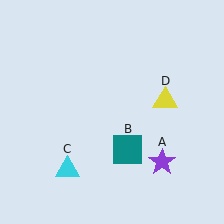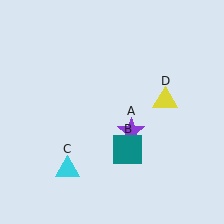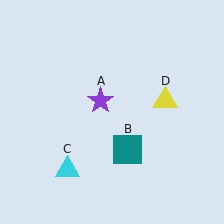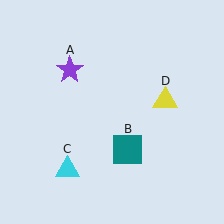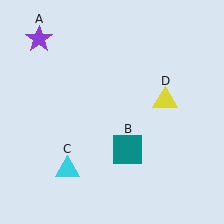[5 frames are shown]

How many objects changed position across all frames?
1 object changed position: purple star (object A).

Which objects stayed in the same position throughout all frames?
Teal square (object B) and cyan triangle (object C) and yellow triangle (object D) remained stationary.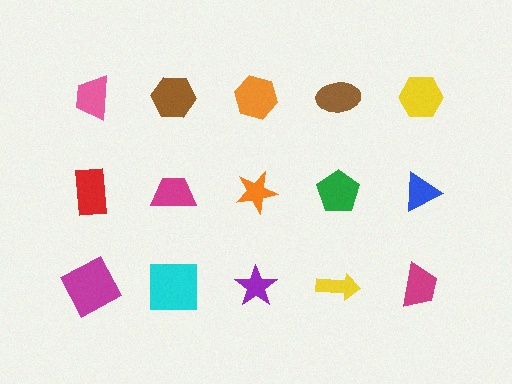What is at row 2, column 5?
A blue triangle.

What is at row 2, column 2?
A magenta trapezoid.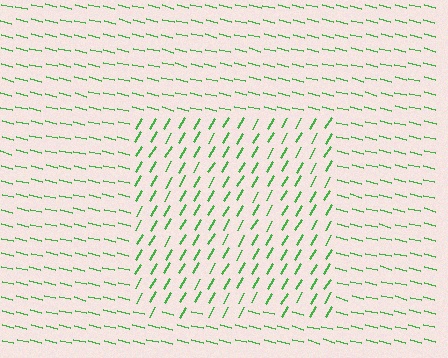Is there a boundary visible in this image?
Yes, there is a texture boundary formed by a change in line orientation.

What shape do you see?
I see a rectangle.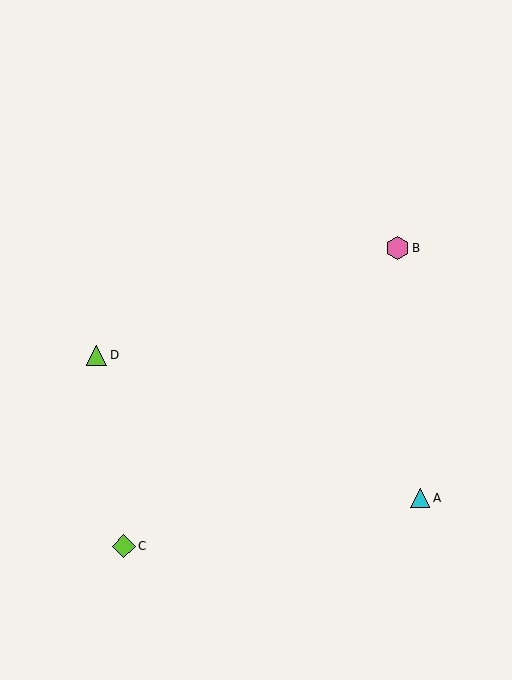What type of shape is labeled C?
Shape C is a lime diamond.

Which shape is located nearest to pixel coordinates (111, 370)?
The lime triangle (labeled D) at (97, 355) is nearest to that location.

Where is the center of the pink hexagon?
The center of the pink hexagon is at (398, 248).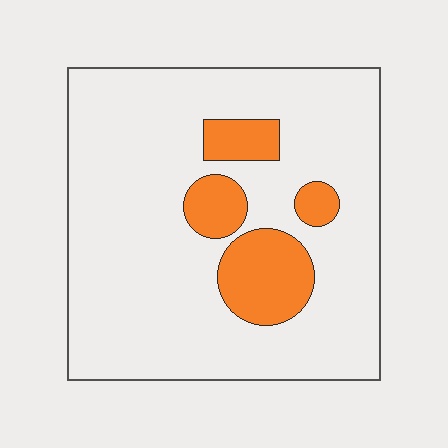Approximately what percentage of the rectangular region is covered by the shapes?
Approximately 15%.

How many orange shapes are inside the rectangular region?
4.